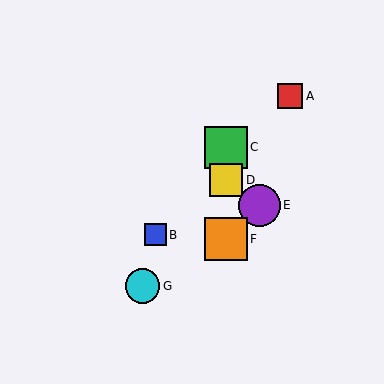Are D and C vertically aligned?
Yes, both are at x≈226.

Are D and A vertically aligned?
No, D is at x≈226 and A is at x≈290.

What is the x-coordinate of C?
Object C is at x≈226.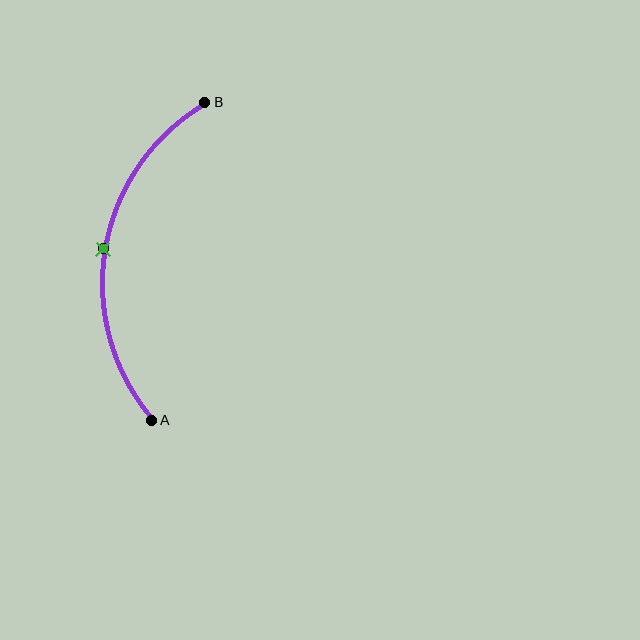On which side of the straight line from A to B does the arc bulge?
The arc bulges to the left of the straight line connecting A and B.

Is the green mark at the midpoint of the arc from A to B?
Yes. The green mark lies on the arc at equal arc-length from both A and B — it is the arc midpoint.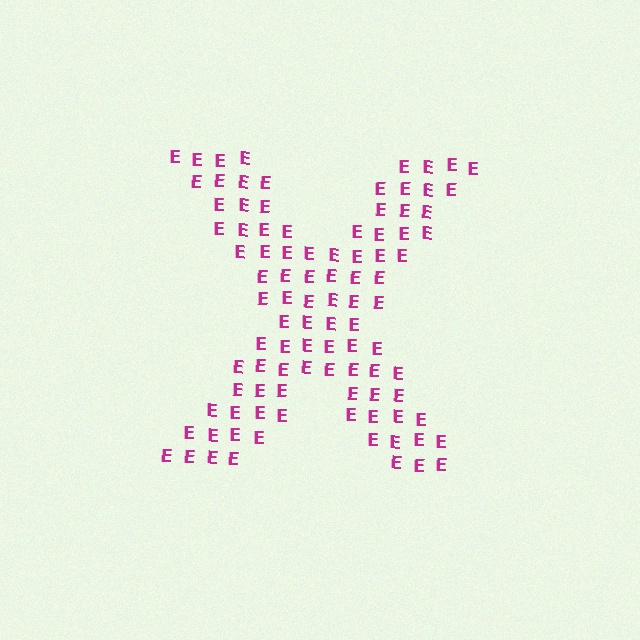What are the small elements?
The small elements are letter E's.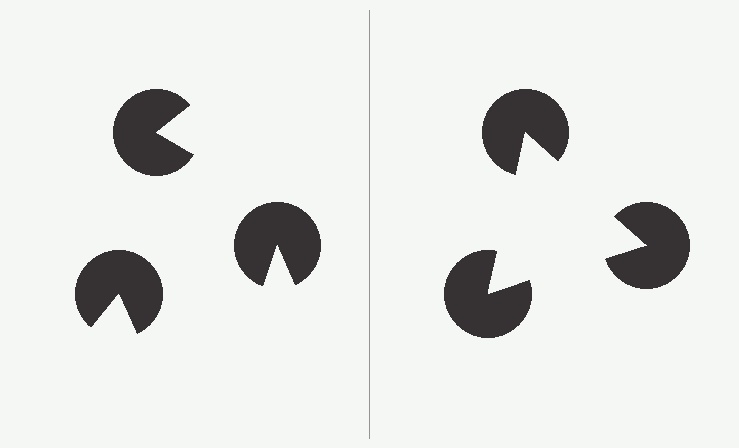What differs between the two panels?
The pac-man discs are positioned identically on both sides; only the wedge orientations differ. On the right they align to a triangle; on the left they are misaligned.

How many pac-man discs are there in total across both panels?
6 — 3 on each side.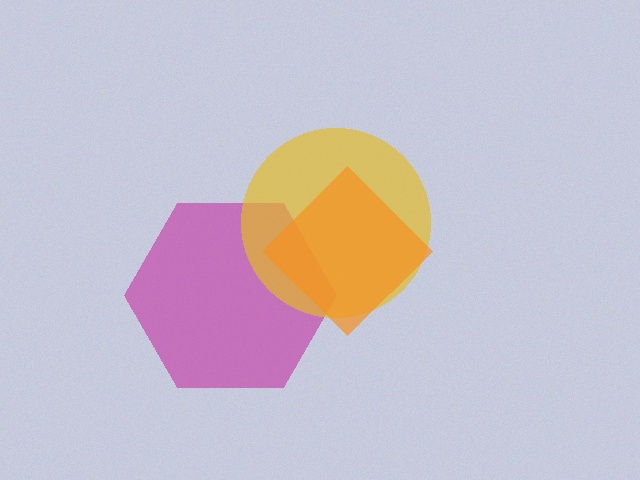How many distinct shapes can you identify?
There are 3 distinct shapes: a magenta hexagon, a yellow circle, an orange diamond.